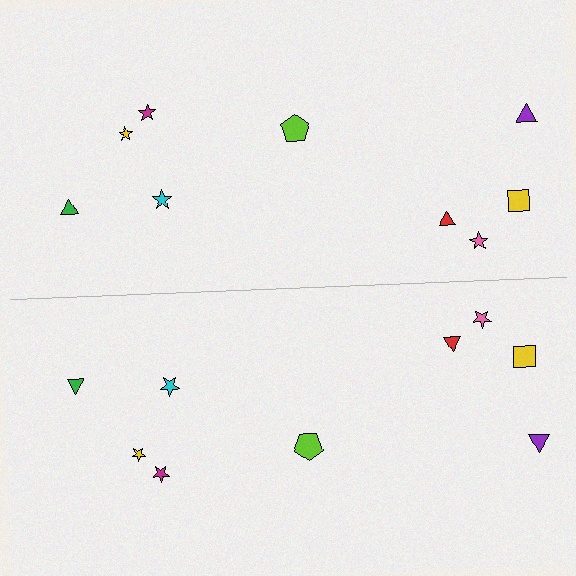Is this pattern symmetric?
Yes, this pattern has bilateral (reflection) symmetry.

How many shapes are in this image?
There are 18 shapes in this image.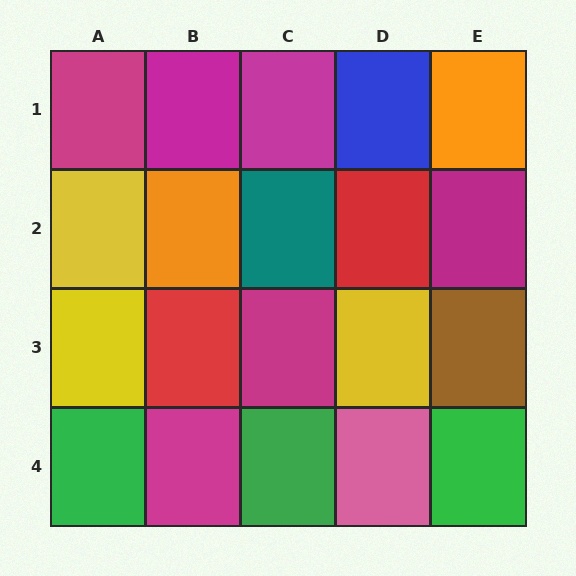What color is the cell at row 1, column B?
Magenta.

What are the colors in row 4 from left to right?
Green, magenta, green, pink, green.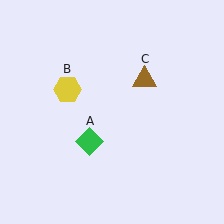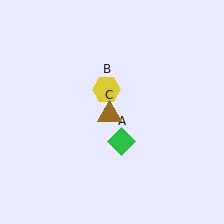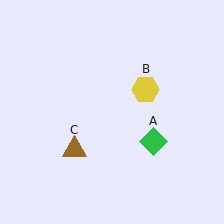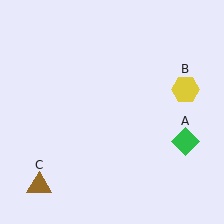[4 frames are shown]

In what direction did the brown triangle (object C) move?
The brown triangle (object C) moved down and to the left.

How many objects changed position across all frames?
3 objects changed position: green diamond (object A), yellow hexagon (object B), brown triangle (object C).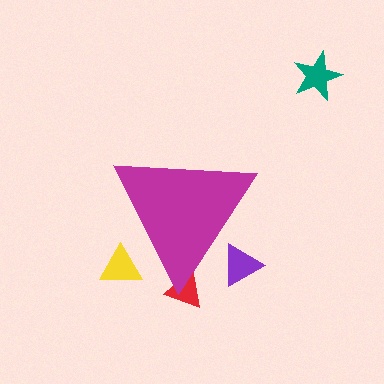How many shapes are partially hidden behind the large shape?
3 shapes are partially hidden.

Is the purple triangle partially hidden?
Yes, the purple triangle is partially hidden behind the magenta triangle.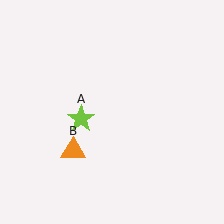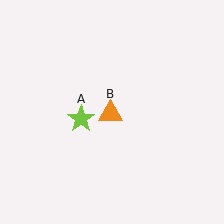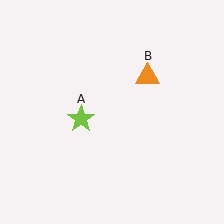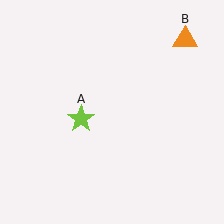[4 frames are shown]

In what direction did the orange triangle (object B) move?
The orange triangle (object B) moved up and to the right.